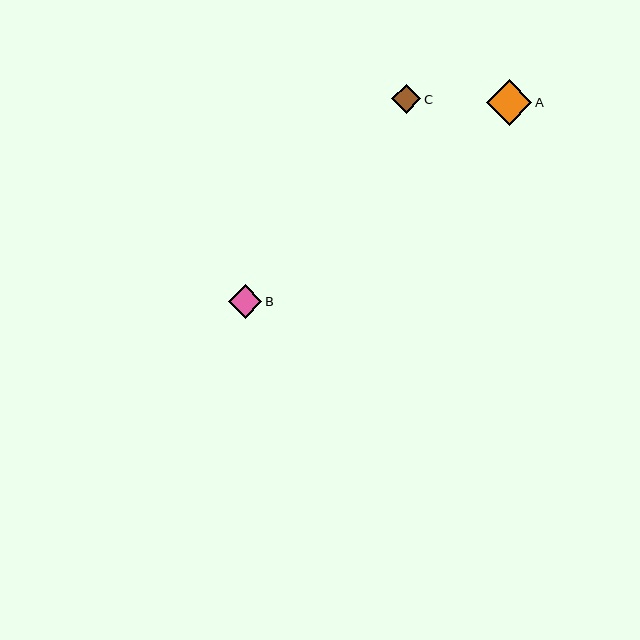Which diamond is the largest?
Diamond A is the largest with a size of approximately 46 pixels.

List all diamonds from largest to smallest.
From largest to smallest: A, B, C.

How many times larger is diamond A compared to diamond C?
Diamond A is approximately 1.6 times the size of diamond C.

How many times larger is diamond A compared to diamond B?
Diamond A is approximately 1.4 times the size of diamond B.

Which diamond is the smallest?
Diamond C is the smallest with a size of approximately 29 pixels.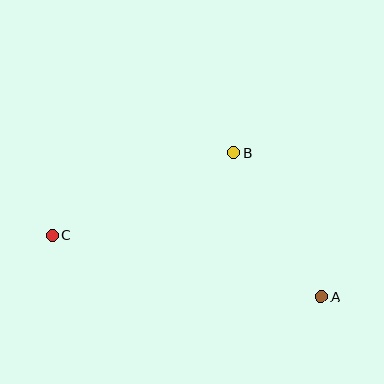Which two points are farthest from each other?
Points A and C are farthest from each other.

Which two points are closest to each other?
Points A and B are closest to each other.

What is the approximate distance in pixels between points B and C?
The distance between B and C is approximately 200 pixels.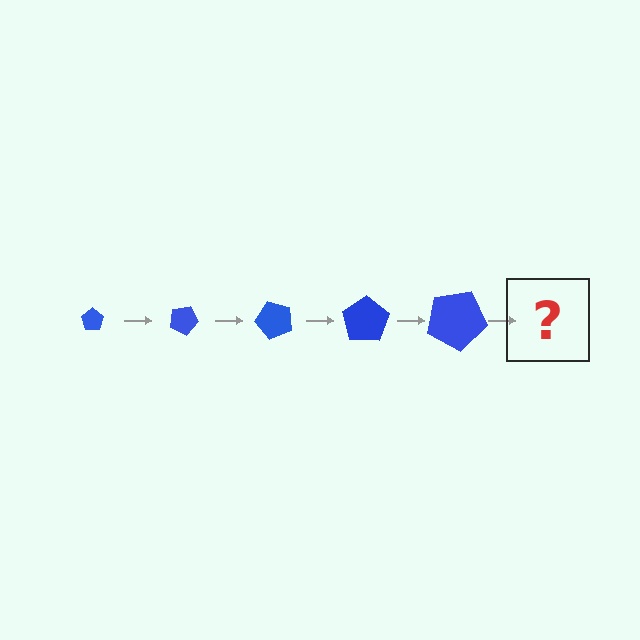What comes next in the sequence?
The next element should be a pentagon, larger than the previous one and rotated 125 degrees from the start.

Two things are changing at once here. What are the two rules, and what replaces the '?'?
The two rules are that the pentagon grows larger each step and it rotates 25 degrees each step. The '?' should be a pentagon, larger than the previous one and rotated 125 degrees from the start.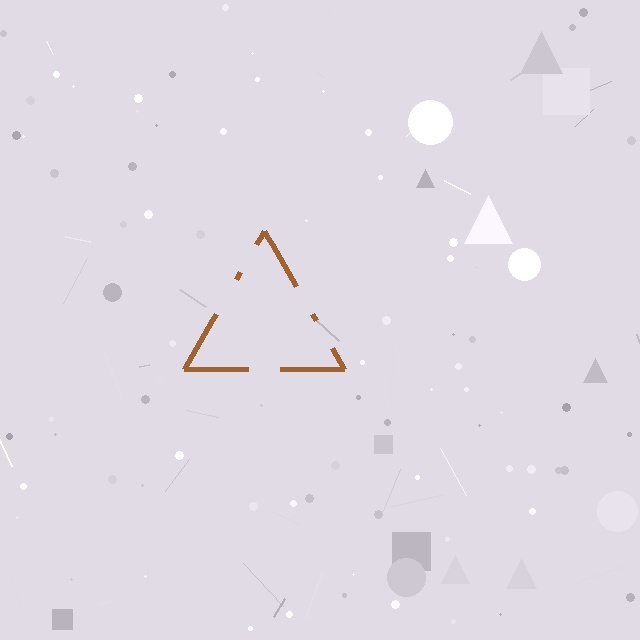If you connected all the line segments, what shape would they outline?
They would outline a triangle.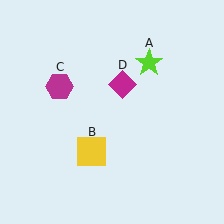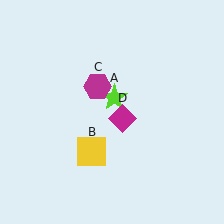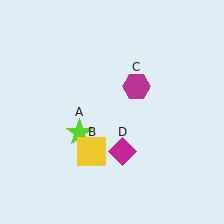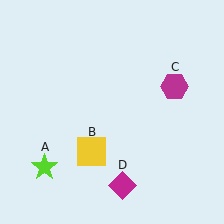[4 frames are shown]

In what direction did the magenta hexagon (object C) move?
The magenta hexagon (object C) moved right.